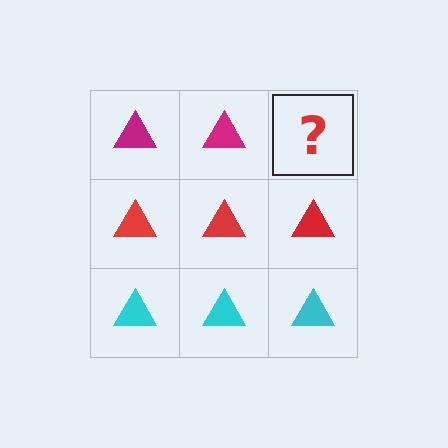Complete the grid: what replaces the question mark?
The question mark should be replaced with a magenta triangle.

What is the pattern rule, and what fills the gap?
The rule is that each row has a consistent color. The gap should be filled with a magenta triangle.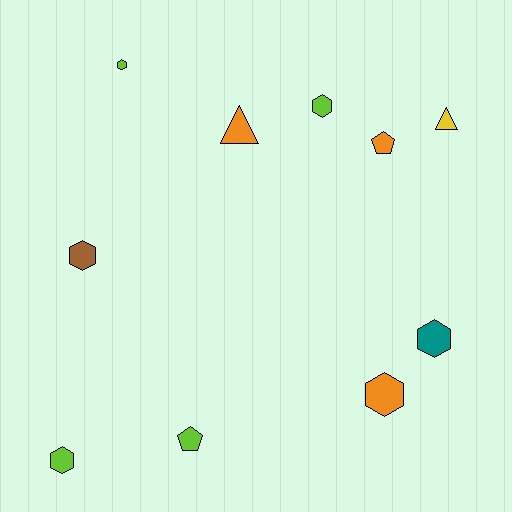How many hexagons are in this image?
There are 6 hexagons.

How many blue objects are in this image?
There are no blue objects.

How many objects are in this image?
There are 10 objects.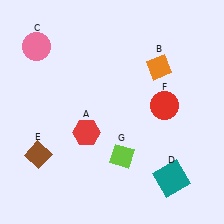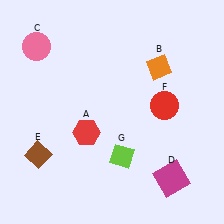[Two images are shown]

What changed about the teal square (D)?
In Image 1, D is teal. In Image 2, it changed to magenta.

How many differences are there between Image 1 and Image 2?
There is 1 difference between the two images.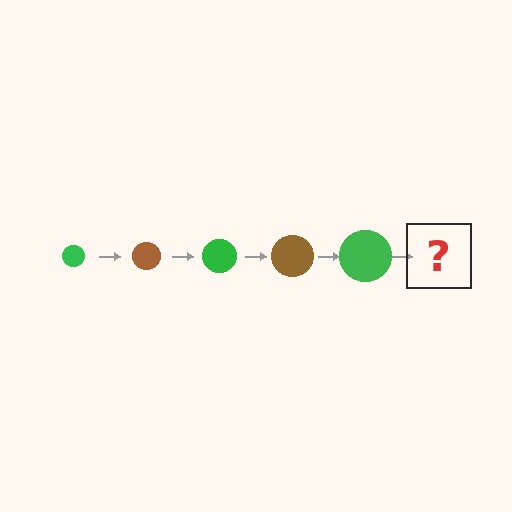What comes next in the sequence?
The next element should be a brown circle, larger than the previous one.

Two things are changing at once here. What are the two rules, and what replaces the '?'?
The two rules are that the circle grows larger each step and the color cycles through green and brown. The '?' should be a brown circle, larger than the previous one.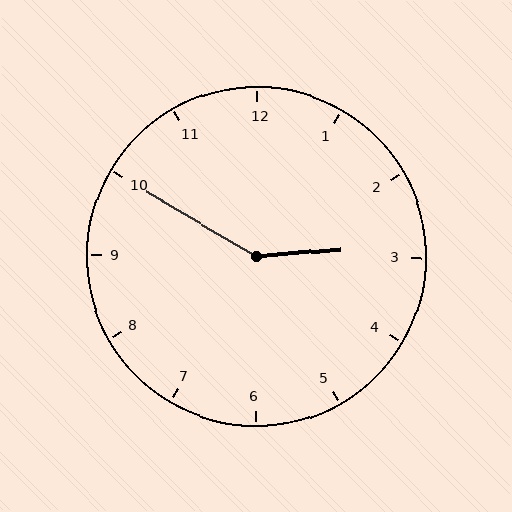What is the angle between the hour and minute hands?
Approximately 145 degrees.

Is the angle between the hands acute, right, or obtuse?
It is obtuse.